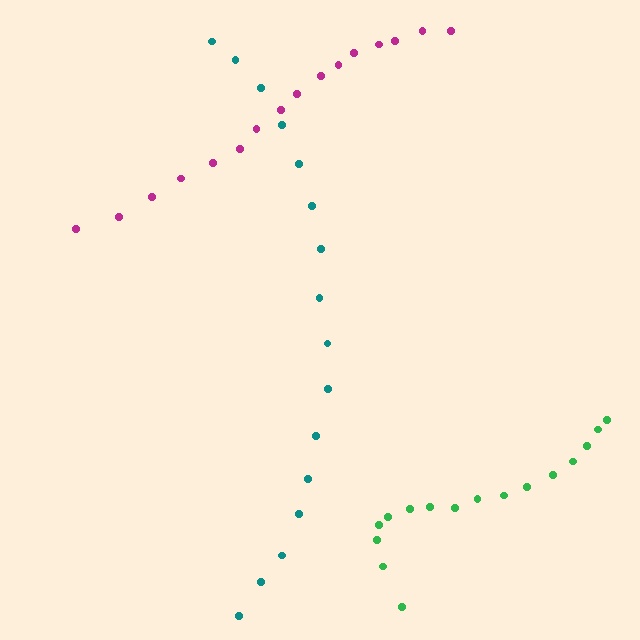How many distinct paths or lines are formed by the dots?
There are 3 distinct paths.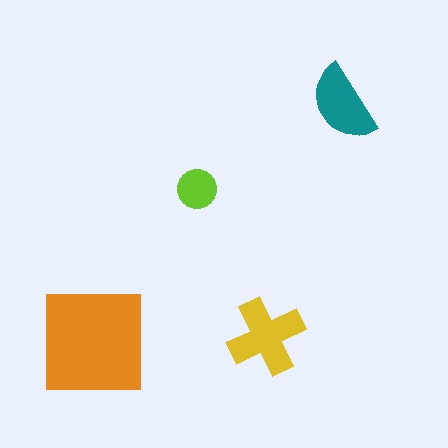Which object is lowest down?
The orange square is bottommost.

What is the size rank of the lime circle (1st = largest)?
4th.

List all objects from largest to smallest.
The orange square, the yellow cross, the teal semicircle, the lime circle.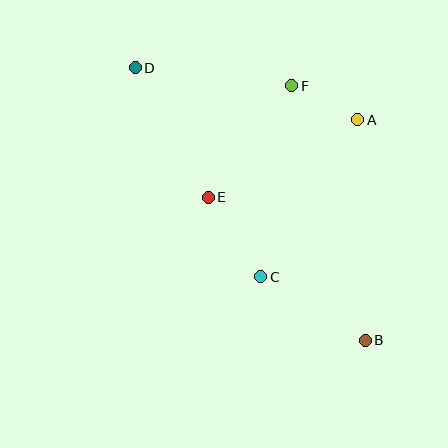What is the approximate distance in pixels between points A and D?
The distance between A and D is approximately 229 pixels.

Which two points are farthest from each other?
Points B and D are farthest from each other.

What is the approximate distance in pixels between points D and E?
The distance between D and E is approximately 149 pixels.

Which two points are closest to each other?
Points A and F are closest to each other.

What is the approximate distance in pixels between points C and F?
The distance between C and F is approximately 194 pixels.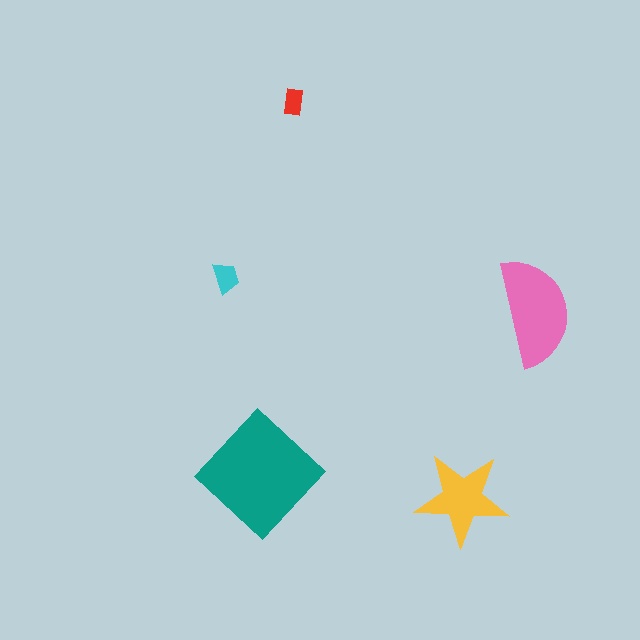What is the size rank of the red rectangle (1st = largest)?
5th.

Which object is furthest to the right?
The pink semicircle is rightmost.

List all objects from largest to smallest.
The teal diamond, the pink semicircle, the yellow star, the cyan trapezoid, the red rectangle.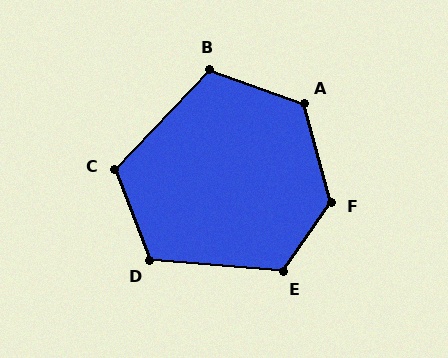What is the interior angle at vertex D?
Approximately 116 degrees (obtuse).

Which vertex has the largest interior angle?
F, at approximately 130 degrees.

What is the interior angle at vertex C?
Approximately 115 degrees (obtuse).